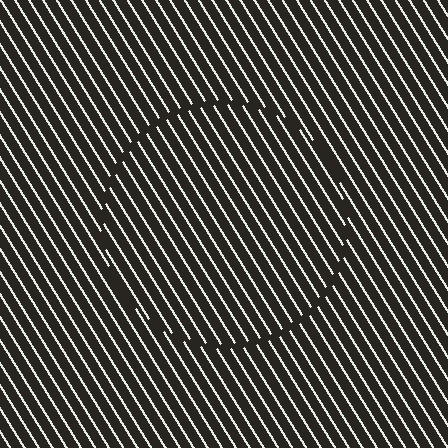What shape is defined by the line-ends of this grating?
An illusory circle. The interior of the shape contains the same grating, shifted by half a period — the contour is defined by the phase discontinuity where line-ends from the inner and outer gratings abut.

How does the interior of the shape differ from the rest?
The interior of the shape contains the same grating, shifted by half a period — the contour is defined by the phase discontinuity where line-ends from the inner and outer gratings abut.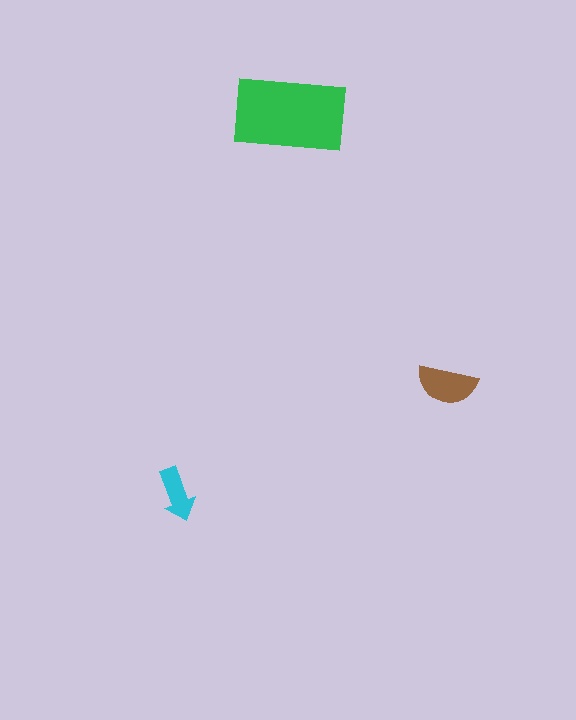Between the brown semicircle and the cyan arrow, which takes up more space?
The brown semicircle.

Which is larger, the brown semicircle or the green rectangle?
The green rectangle.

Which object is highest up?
The green rectangle is topmost.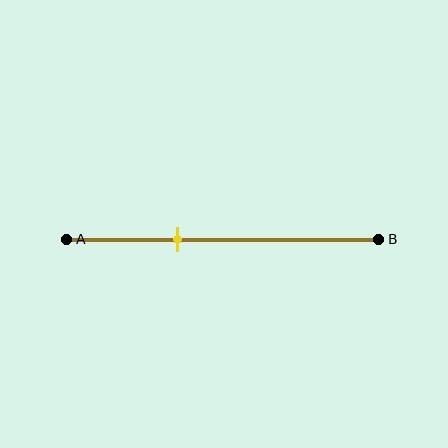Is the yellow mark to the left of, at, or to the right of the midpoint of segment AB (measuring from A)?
The yellow mark is to the left of the midpoint of segment AB.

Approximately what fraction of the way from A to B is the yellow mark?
The yellow mark is approximately 35% of the way from A to B.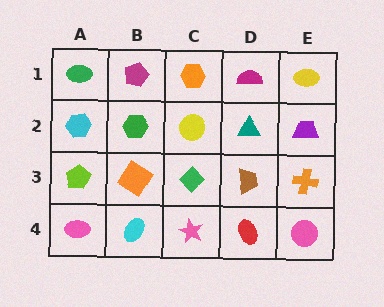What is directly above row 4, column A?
A lime pentagon.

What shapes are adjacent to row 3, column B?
A green hexagon (row 2, column B), a cyan ellipse (row 4, column B), a lime pentagon (row 3, column A), a green diamond (row 3, column C).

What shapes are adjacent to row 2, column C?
An orange hexagon (row 1, column C), a green diamond (row 3, column C), a green hexagon (row 2, column B), a teal triangle (row 2, column D).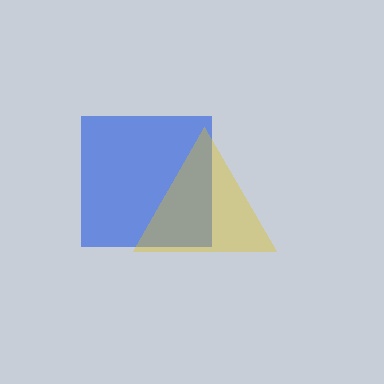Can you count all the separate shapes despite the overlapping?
Yes, there are 2 separate shapes.